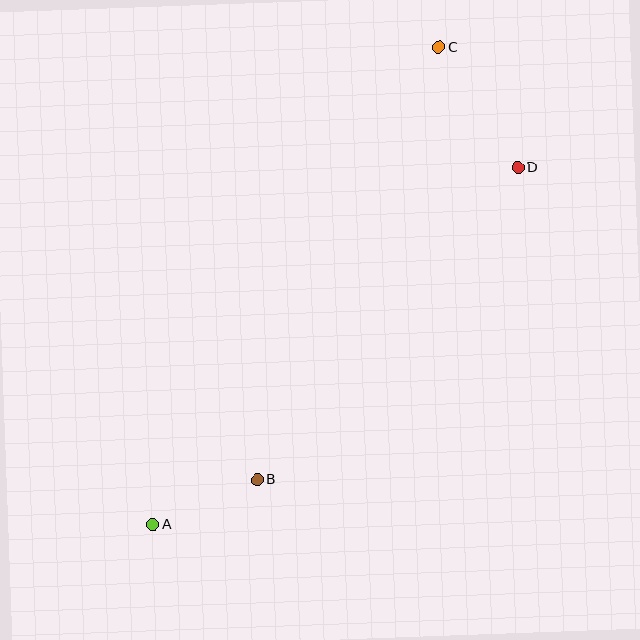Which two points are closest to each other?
Points A and B are closest to each other.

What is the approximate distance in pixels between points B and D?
The distance between B and D is approximately 407 pixels.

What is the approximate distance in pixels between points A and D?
The distance between A and D is approximately 510 pixels.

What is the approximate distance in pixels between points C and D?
The distance between C and D is approximately 144 pixels.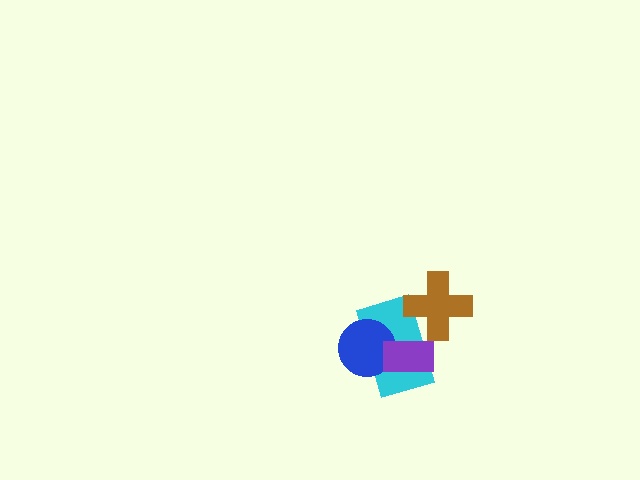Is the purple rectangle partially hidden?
No, no other shape covers it.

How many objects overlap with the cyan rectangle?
3 objects overlap with the cyan rectangle.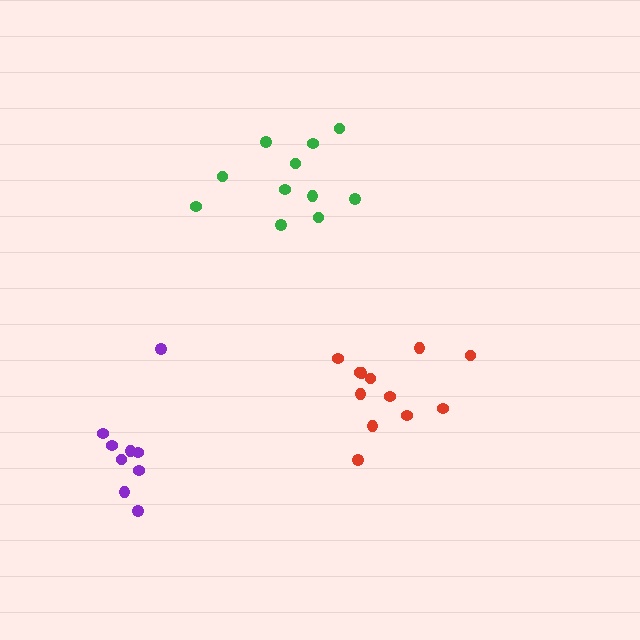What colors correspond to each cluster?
The clusters are colored: purple, green, red.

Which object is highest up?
The green cluster is topmost.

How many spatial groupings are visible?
There are 3 spatial groupings.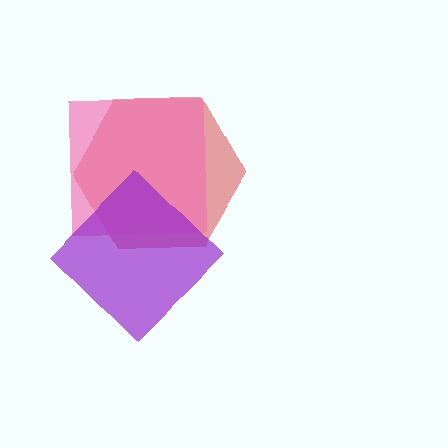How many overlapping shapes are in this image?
There are 3 overlapping shapes in the image.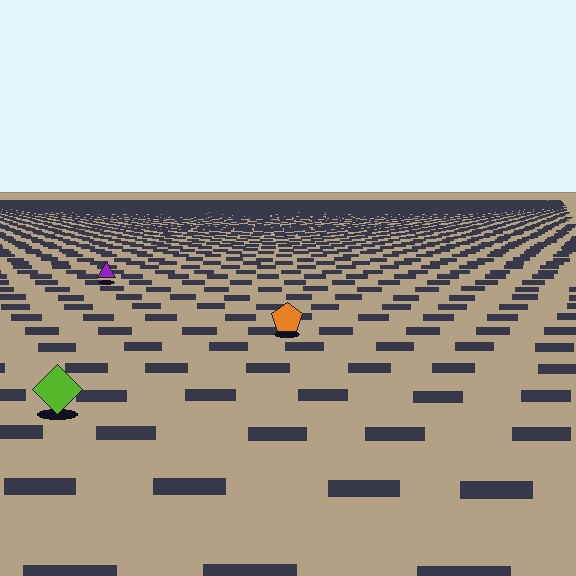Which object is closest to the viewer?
The lime diamond is closest. The texture marks near it are larger and more spread out.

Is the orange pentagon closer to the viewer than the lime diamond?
No. The lime diamond is closer — you can tell from the texture gradient: the ground texture is coarser near it.